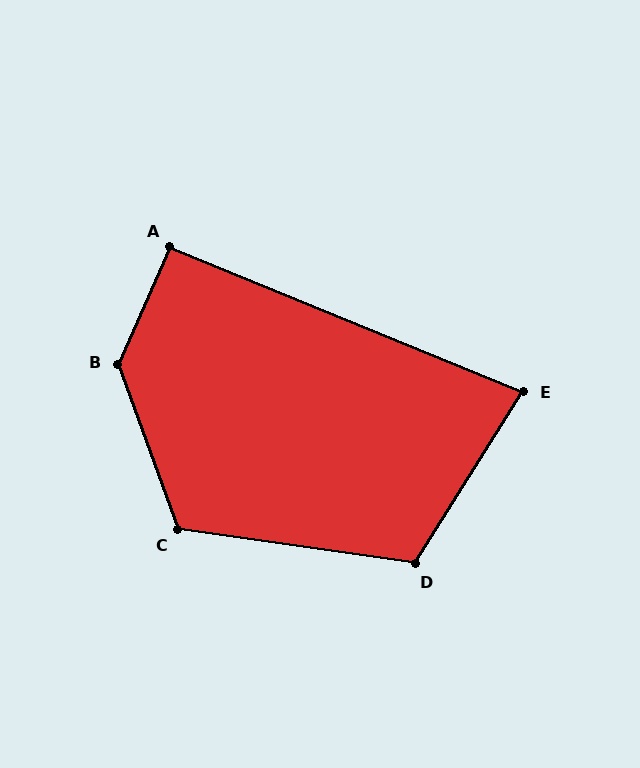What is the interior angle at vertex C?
Approximately 118 degrees (obtuse).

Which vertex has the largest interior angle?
B, at approximately 136 degrees.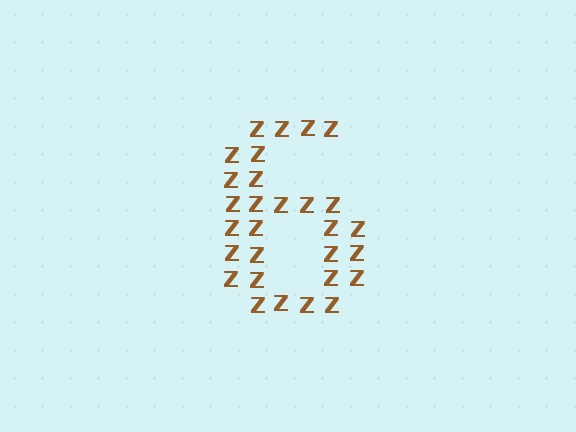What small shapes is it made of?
It is made of small letter Z's.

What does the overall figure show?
The overall figure shows the digit 6.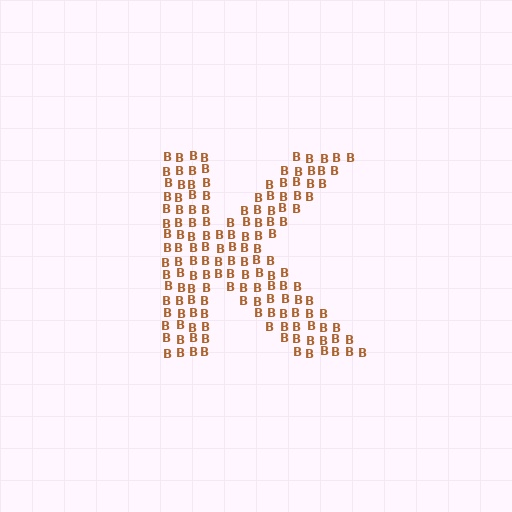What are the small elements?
The small elements are letter B's.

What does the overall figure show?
The overall figure shows the letter K.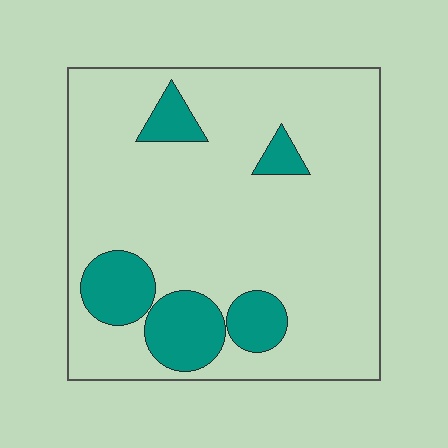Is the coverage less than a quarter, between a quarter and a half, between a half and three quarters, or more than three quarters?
Less than a quarter.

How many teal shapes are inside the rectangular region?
5.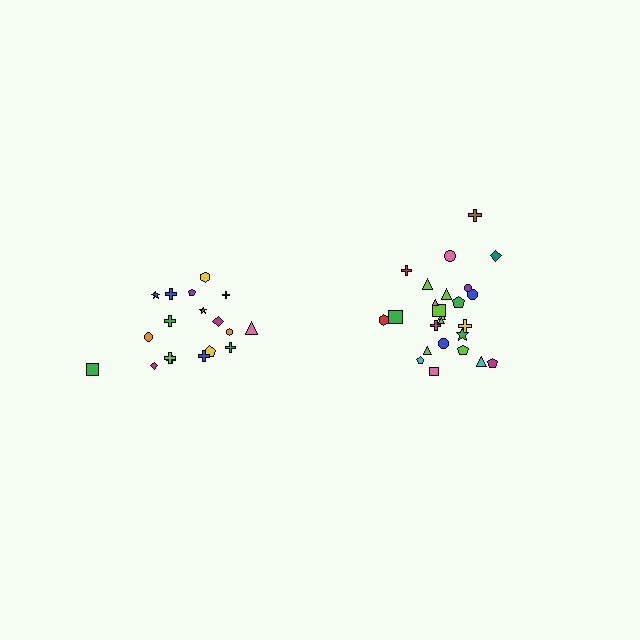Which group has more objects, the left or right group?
The right group.